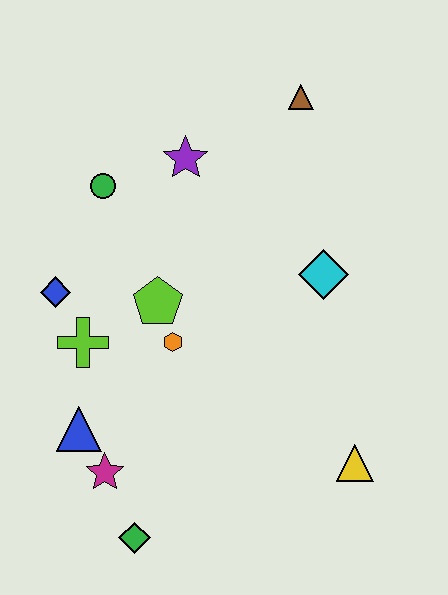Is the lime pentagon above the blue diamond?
No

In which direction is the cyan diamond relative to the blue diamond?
The cyan diamond is to the right of the blue diamond.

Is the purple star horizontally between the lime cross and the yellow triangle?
Yes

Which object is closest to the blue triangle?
The magenta star is closest to the blue triangle.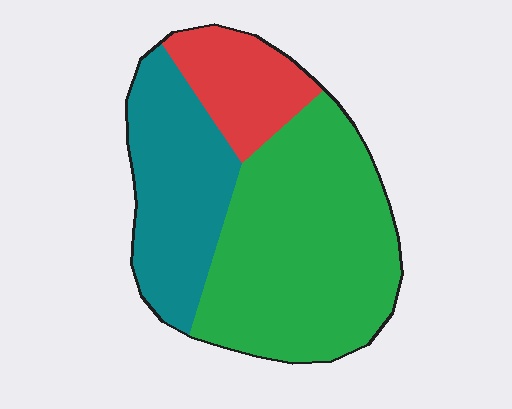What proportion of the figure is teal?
Teal covers roughly 30% of the figure.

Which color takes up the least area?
Red, at roughly 15%.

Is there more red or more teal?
Teal.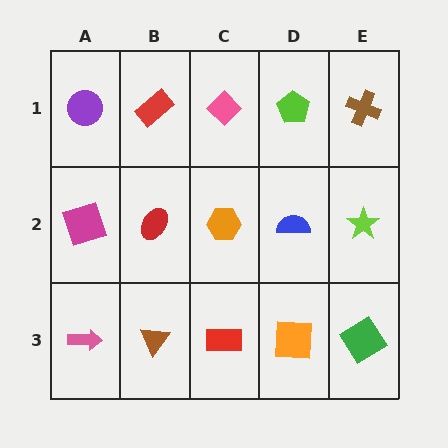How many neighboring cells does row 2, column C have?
4.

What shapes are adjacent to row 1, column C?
An orange hexagon (row 2, column C), a red rectangle (row 1, column B), a lime pentagon (row 1, column D).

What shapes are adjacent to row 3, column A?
A magenta square (row 2, column A), a brown triangle (row 3, column B).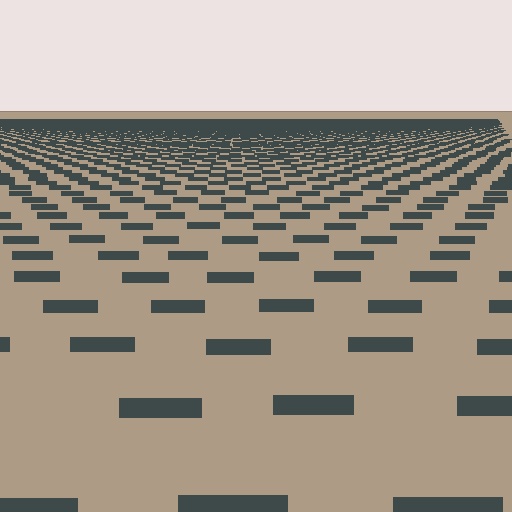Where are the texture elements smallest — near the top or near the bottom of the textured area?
Near the top.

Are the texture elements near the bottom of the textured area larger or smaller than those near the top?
Larger. Near the bottom, elements are closer to the viewer and appear at a bigger on-screen size.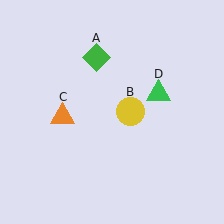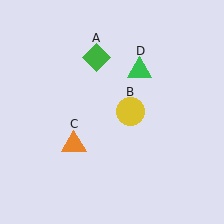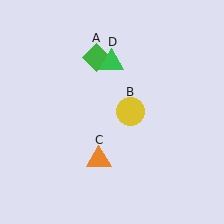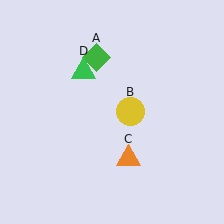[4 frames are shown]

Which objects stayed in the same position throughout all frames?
Green diamond (object A) and yellow circle (object B) remained stationary.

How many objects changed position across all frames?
2 objects changed position: orange triangle (object C), green triangle (object D).